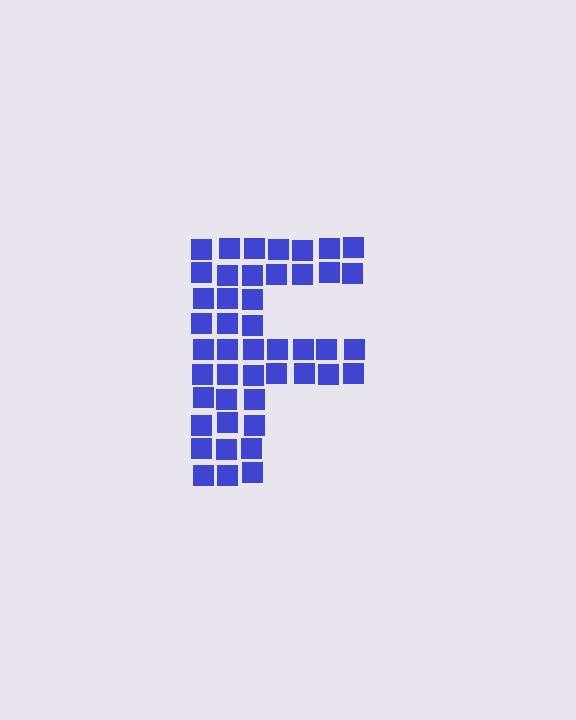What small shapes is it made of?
It is made of small squares.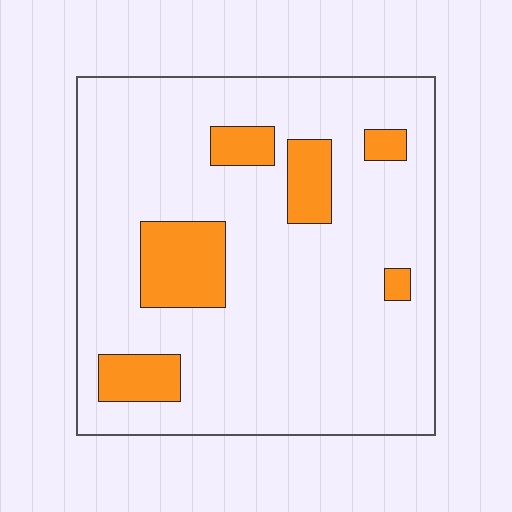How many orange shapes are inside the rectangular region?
6.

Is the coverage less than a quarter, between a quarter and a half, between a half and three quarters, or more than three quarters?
Less than a quarter.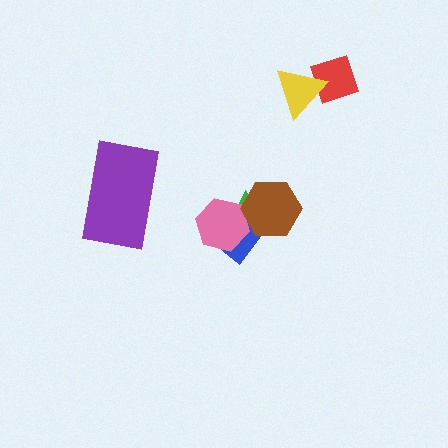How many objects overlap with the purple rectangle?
0 objects overlap with the purple rectangle.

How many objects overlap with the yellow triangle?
1 object overlaps with the yellow triangle.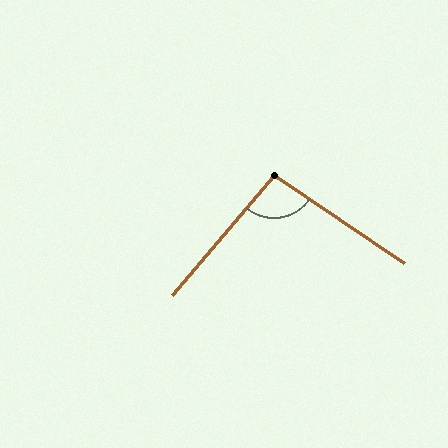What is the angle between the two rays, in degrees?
Approximately 96 degrees.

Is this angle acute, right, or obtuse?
It is obtuse.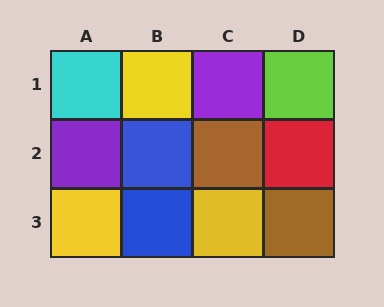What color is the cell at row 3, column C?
Yellow.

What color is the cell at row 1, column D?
Lime.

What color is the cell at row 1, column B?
Yellow.